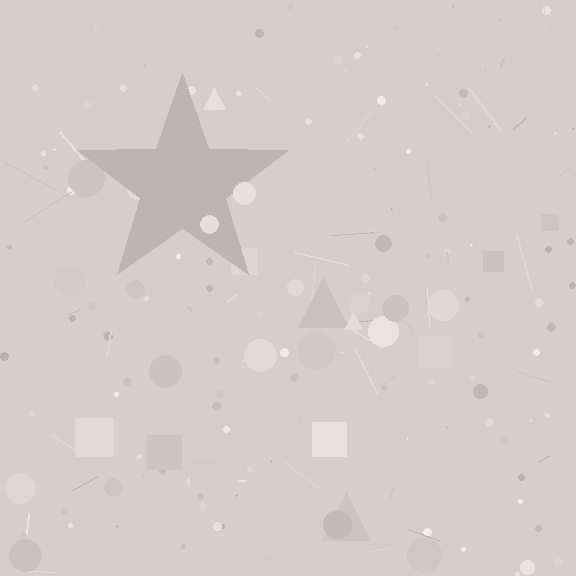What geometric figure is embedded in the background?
A star is embedded in the background.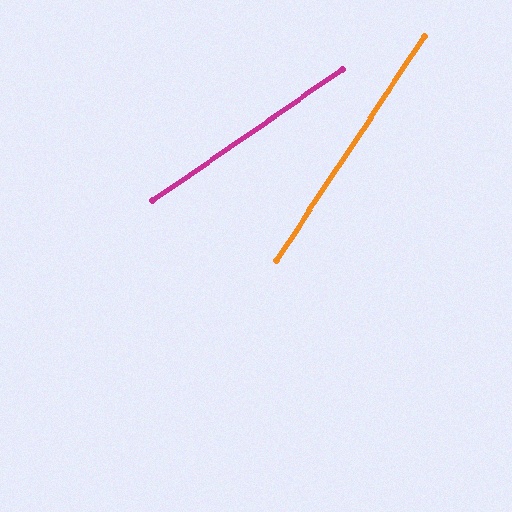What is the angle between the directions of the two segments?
Approximately 22 degrees.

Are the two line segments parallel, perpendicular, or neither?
Neither parallel nor perpendicular — they differ by about 22°.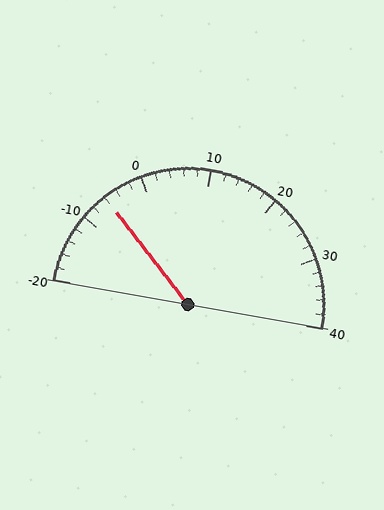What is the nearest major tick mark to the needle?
The nearest major tick mark is -10.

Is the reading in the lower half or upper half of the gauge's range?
The reading is in the lower half of the range (-20 to 40).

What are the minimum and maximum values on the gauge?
The gauge ranges from -20 to 40.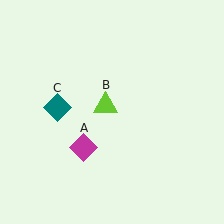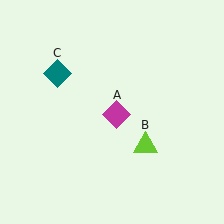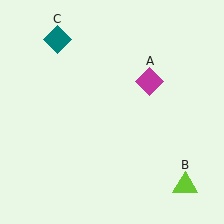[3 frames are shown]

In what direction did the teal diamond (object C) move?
The teal diamond (object C) moved up.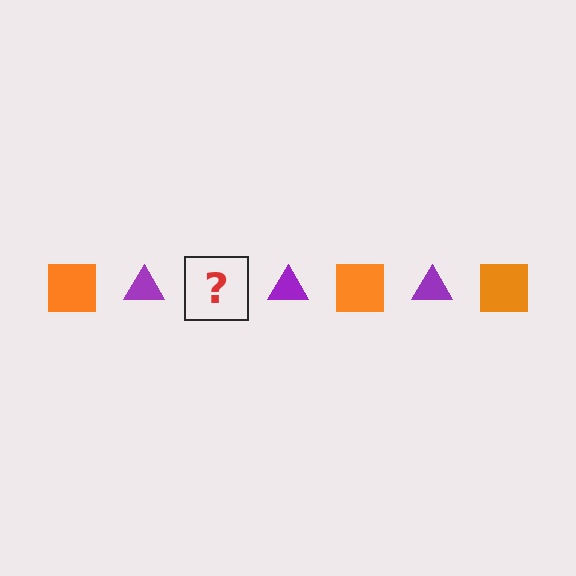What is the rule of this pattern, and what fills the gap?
The rule is that the pattern alternates between orange square and purple triangle. The gap should be filled with an orange square.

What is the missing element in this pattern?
The missing element is an orange square.